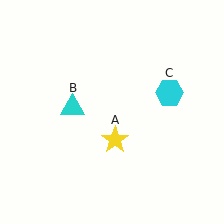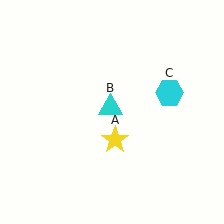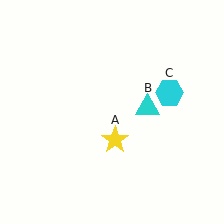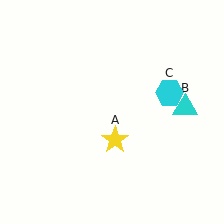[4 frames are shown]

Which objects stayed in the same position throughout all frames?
Yellow star (object A) and cyan hexagon (object C) remained stationary.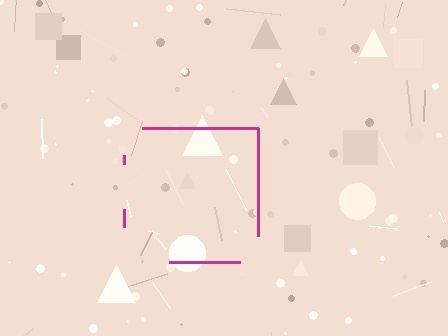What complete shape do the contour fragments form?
The contour fragments form a square.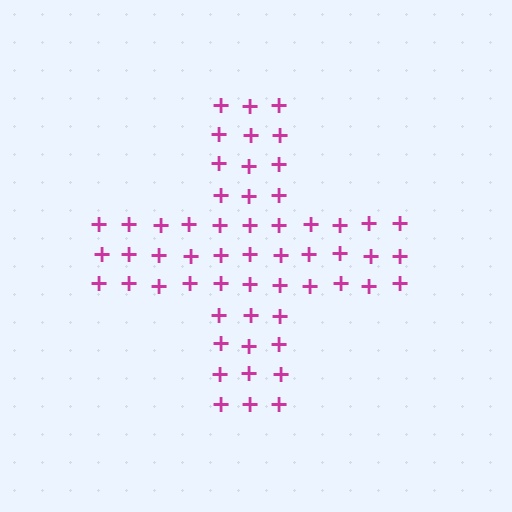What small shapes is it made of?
It is made of small plus signs.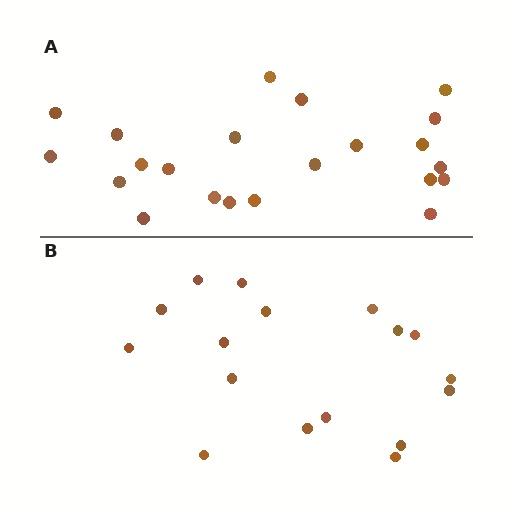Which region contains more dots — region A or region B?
Region A (the top region) has more dots.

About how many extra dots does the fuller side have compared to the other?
Region A has about 5 more dots than region B.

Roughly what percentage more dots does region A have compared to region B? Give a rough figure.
About 30% more.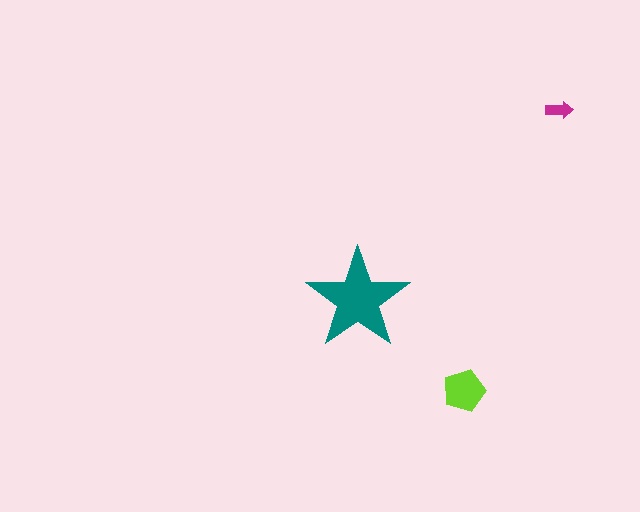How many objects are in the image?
There are 3 objects in the image.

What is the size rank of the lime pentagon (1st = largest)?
2nd.